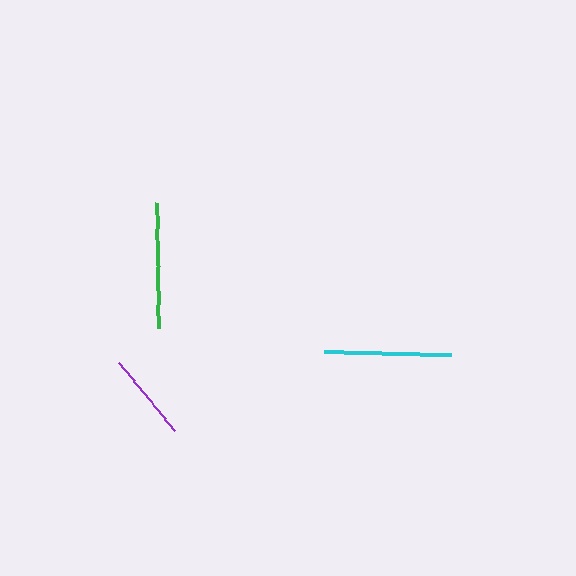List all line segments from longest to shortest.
From longest to shortest: cyan, green, purple.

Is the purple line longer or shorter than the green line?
The green line is longer than the purple line.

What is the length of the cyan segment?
The cyan segment is approximately 127 pixels long.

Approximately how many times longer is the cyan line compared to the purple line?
The cyan line is approximately 1.4 times the length of the purple line.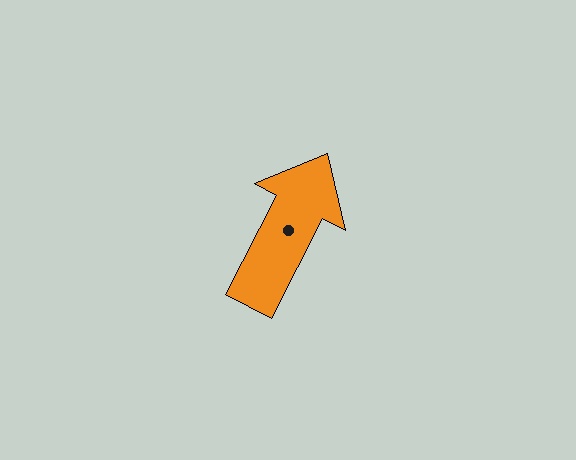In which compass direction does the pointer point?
Northeast.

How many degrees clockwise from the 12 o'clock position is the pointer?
Approximately 27 degrees.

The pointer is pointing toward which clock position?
Roughly 1 o'clock.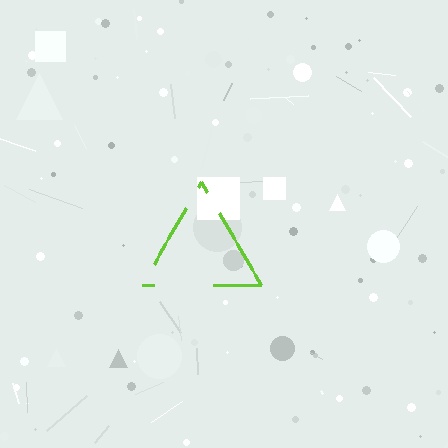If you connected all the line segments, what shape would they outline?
They would outline a triangle.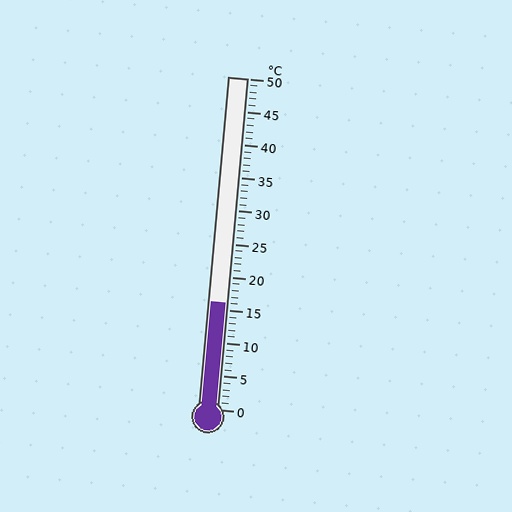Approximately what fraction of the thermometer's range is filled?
The thermometer is filled to approximately 30% of its range.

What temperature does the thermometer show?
The thermometer shows approximately 16°C.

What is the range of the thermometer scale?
The thermometer scale ranges from 0°C to 50°C.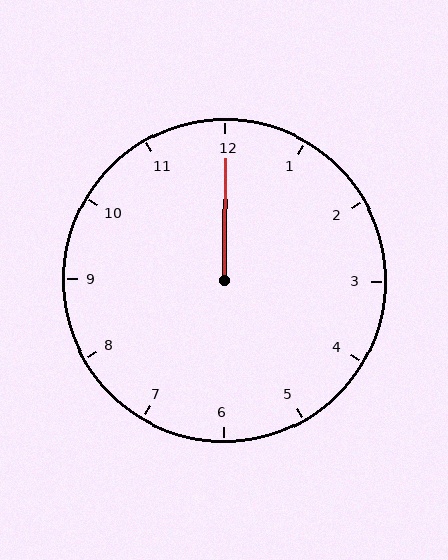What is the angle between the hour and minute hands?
Approximately 0 degrees.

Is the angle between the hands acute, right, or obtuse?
It is acute.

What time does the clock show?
12:00.